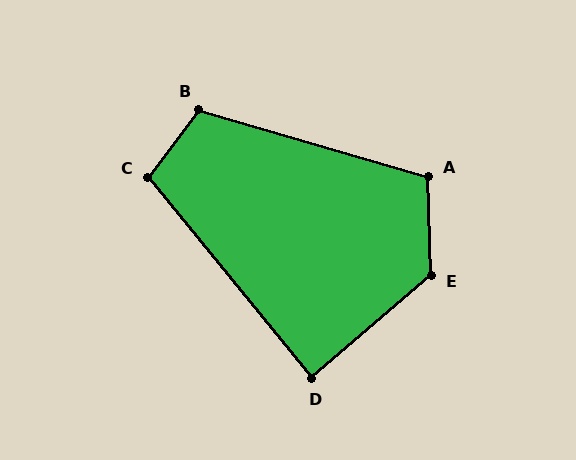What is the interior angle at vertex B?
Approximately 111 degrees (obtuse).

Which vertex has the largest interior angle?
E, at approximately 129 degrees.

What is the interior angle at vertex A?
Approximately 108 degrees (obtuse).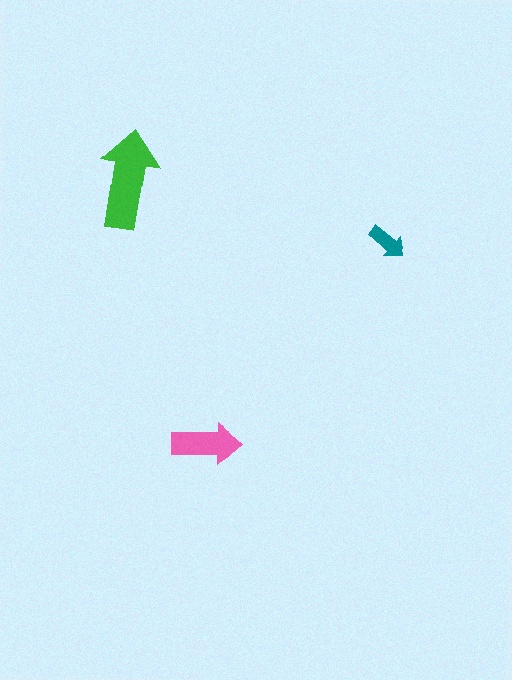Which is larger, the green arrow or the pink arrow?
The green one.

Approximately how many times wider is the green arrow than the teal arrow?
About 2.5 times wider.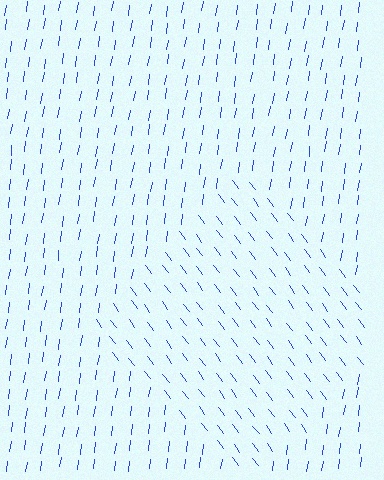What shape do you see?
I see a diamond.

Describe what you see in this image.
The image is filled with small blue line segments. A diamond region in the image has lines oriented differently from the surrounding lines, creating a visible texture boundary.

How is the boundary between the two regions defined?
The boundary is defined purely by a change in line orientation (approximately 45 degrees difference). All lines are the same color and thickness.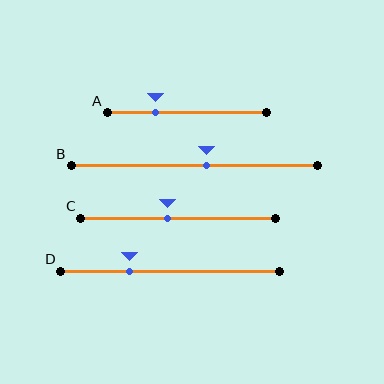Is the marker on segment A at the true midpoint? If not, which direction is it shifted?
No, the marker on segment A is shifted to the left by about 20% of the segment length.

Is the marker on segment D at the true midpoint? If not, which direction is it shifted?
No, the marker on segment D is shifted to the left by about 18% of the segment length.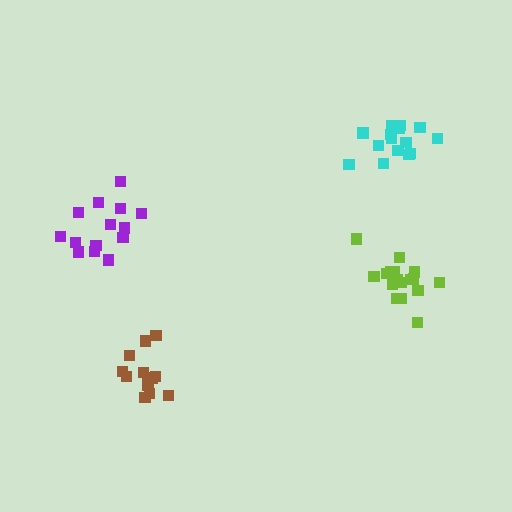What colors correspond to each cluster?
The clusters are colored: cyan, brown, lime, purple.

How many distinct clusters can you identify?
There are 4 distinct clusters.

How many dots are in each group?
Group 1: 15 dots, Group 2: 15 dots, Group 3: 17 dots, Group 4: 15 dots (62 total).